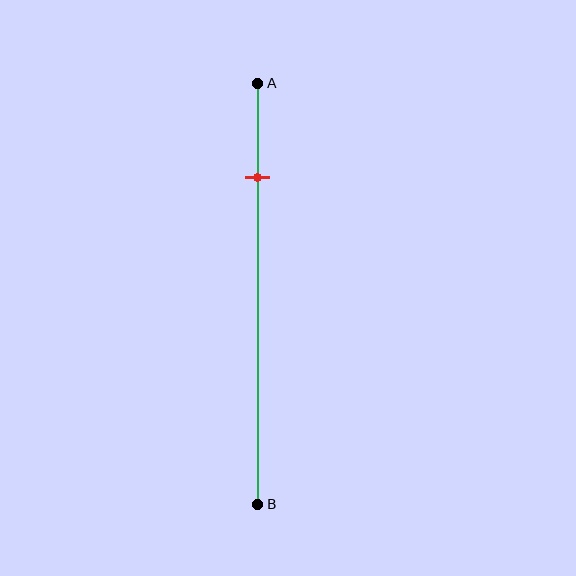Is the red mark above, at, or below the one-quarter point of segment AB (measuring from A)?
The red mark is approximately at the one-quarter point of segment AB.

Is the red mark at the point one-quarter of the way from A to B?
Yes, the mark is approximately at the one-quarter point.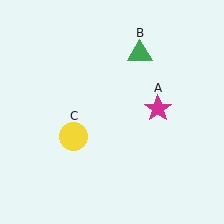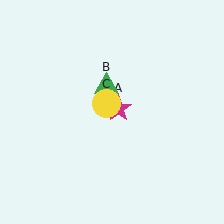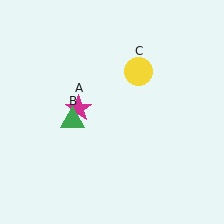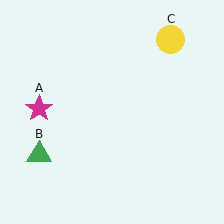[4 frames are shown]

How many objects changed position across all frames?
3 objects changed position: magenta star (object A), green triangle (object B), yellow circle (object C).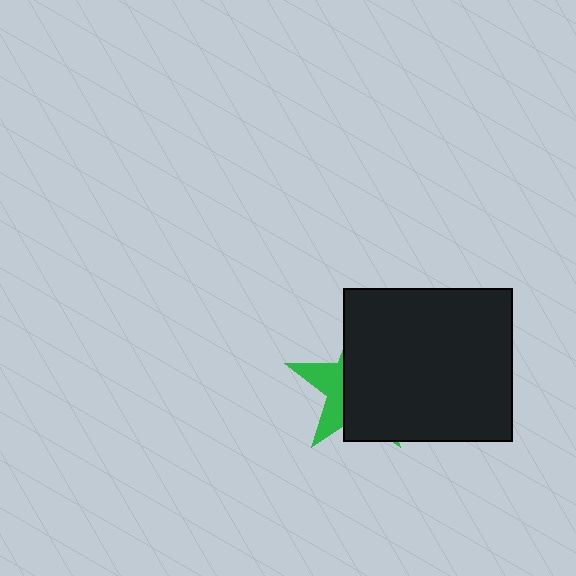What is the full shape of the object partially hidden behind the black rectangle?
The partially hidden object is a green star.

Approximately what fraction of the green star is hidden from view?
Roughly 67% of the green star is hidden behind the black rectangle.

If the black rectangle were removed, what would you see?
You would see the complete green star.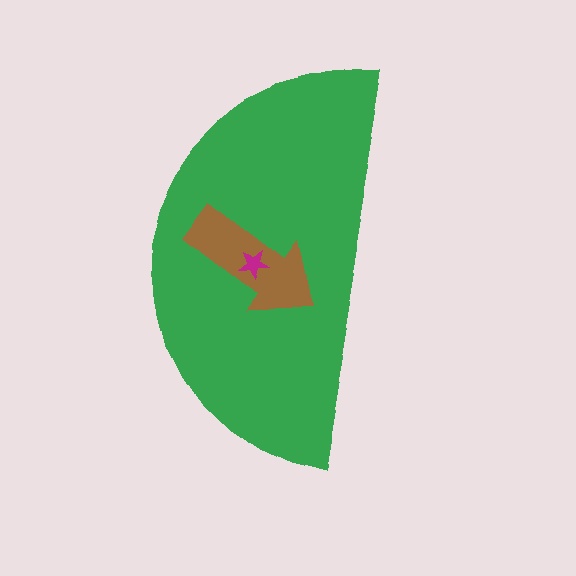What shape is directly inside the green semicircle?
The brown arrow.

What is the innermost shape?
The magenta star.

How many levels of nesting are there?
3.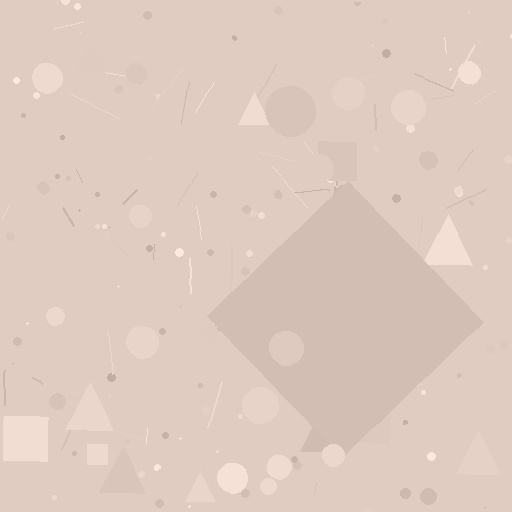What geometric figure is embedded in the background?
A diamond is embedded in the background.